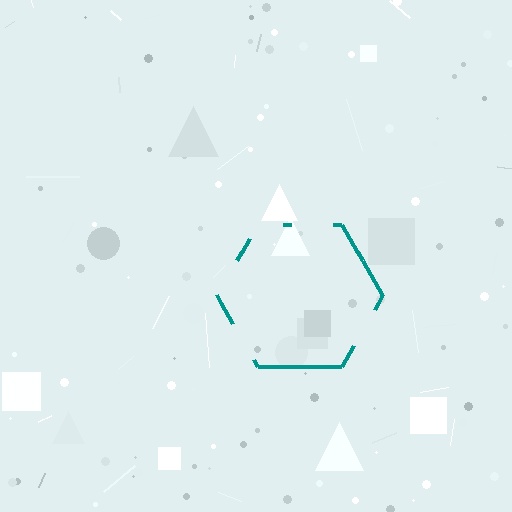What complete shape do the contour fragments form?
The contour fragments form a hexagon.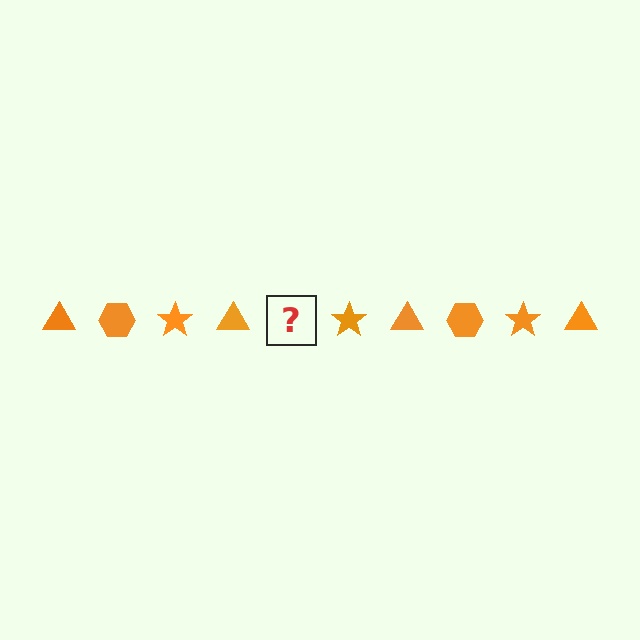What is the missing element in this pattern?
The missing element is an orange hexagon.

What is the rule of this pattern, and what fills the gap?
The rule is that the pattern cycles through triangle, hexagon, star shapes in orange. The gap should be filled with an orange hexagon.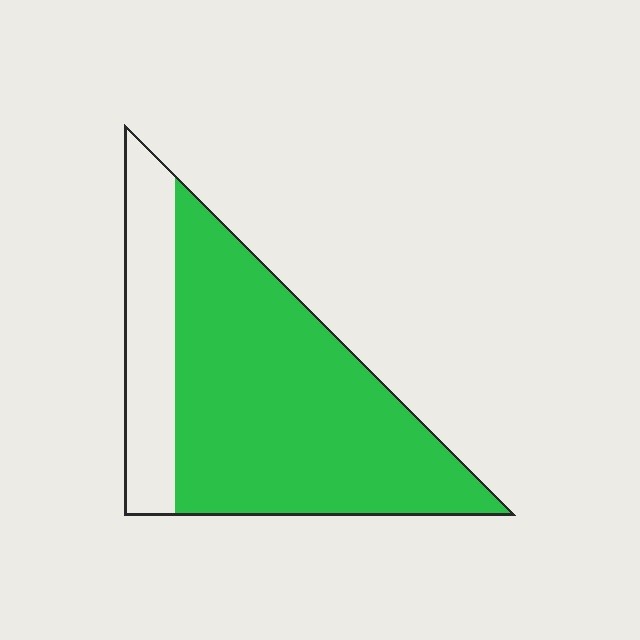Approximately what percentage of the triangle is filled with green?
Approximately 75%.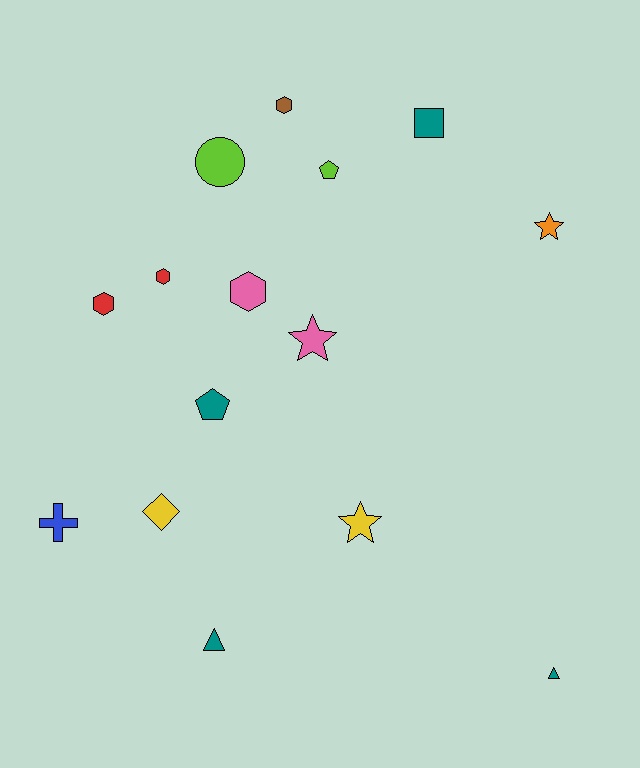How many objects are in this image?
There are 15 objects.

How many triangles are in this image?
There are 2 triangles.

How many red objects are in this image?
There are 2 red objects.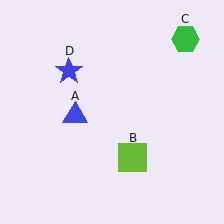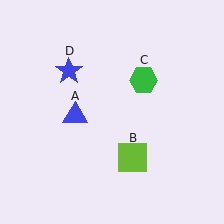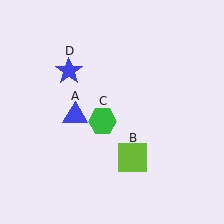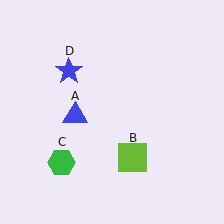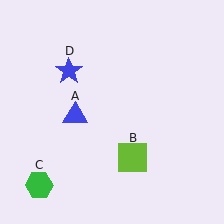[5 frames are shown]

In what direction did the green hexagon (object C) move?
The green hexagon (object C) moved down and to the left.